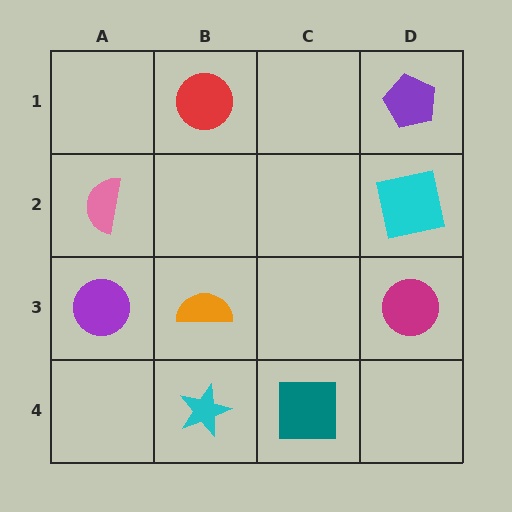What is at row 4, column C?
A teal square.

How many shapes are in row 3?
3 shapes.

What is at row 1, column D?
A purple pentagon.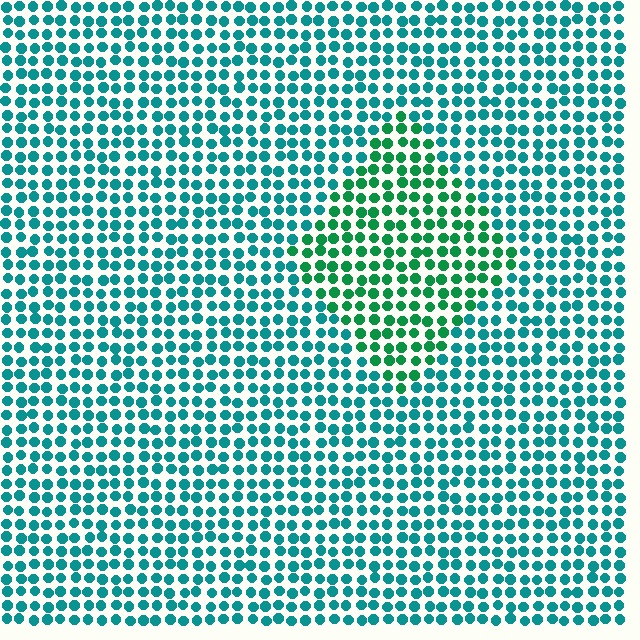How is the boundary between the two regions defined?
The boundary is defined purely by a slight shift in hue (about 34 degrees). Spacing, size, and orientation are identical on both sides.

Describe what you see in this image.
The image is filled with small teal elements in a uniform arrangement. A diamond-shaped region is visible where the elements are tinted to a slightly different hue, forming a subtle color boundary.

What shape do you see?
I see a diamond.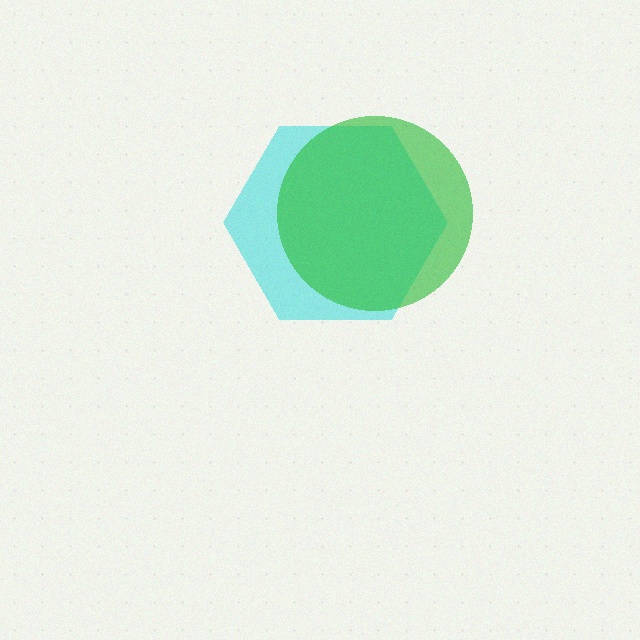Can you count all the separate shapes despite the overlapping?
Yes, there are 2 separate shapes.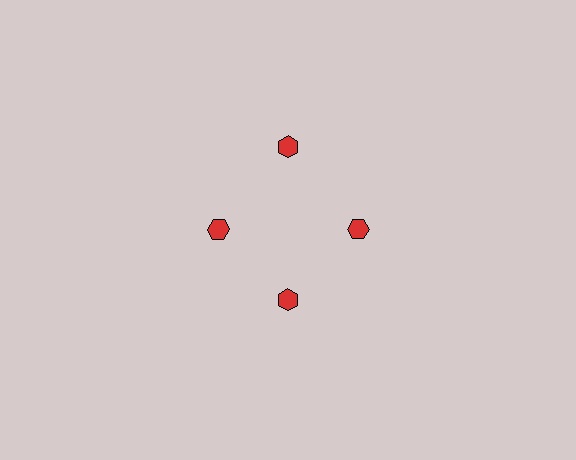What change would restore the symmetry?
The symmetry would be restored by moving it inward, back onto the ring so that all 4 hexagons sit at equal angles and equal distance from the center.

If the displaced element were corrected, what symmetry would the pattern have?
It would have 4-fold rotational symmetry — the pattern would map onto itself every 90 degrees.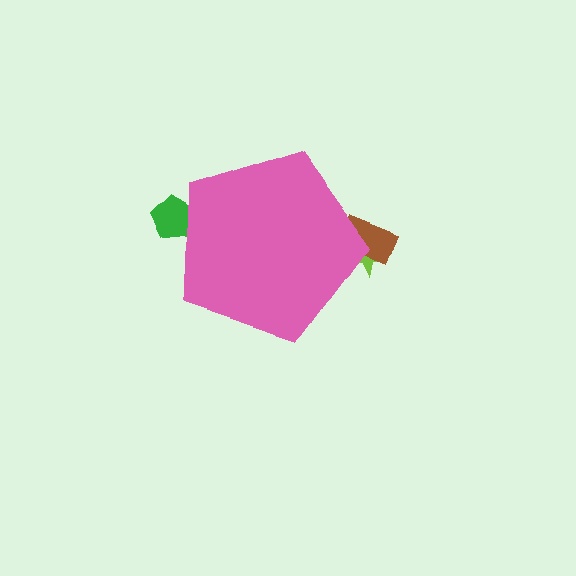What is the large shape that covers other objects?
A pink pentagon.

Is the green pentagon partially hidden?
Yes, the green pentagon is partially hidden behind the pink pentagon.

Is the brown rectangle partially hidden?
Yes, the brown rectangle is partially hidden behind the pink pentagon.